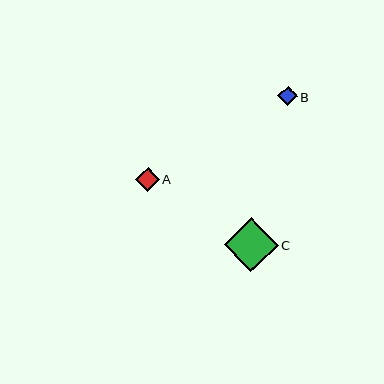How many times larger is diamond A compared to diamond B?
Diamond A is approximately 1.2 times the size of diamond B.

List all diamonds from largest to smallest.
From largest to smallest: C, A, B.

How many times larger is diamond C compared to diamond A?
Diamond C is approximately 2.3 times the size of diamond A.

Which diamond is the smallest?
Diamond B is the smallest with a size of approximately 19 pixels.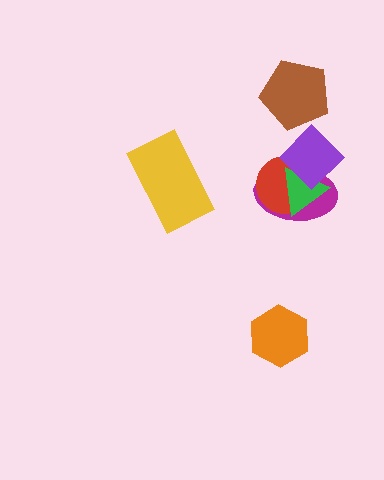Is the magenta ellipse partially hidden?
Yes, it is partially covered by another shape.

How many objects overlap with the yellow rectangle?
0 objects overlap with the yellow rectangle.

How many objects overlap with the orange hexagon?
0 objects overlap with the orange hexagon.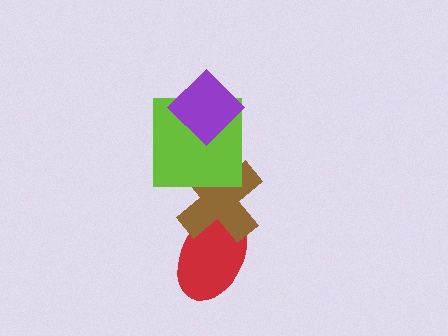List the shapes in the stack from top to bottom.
From top to bottom: the purple diamond, the lime square, the brown cross, the red ellipse.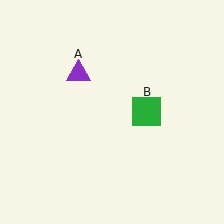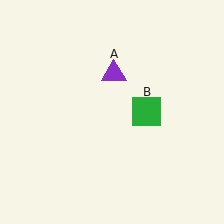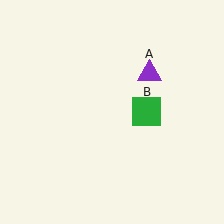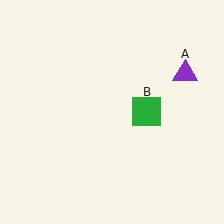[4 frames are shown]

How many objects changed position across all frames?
1 object changed position: purple triangle (object A).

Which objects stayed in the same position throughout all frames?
Green square (object B) remained stationary.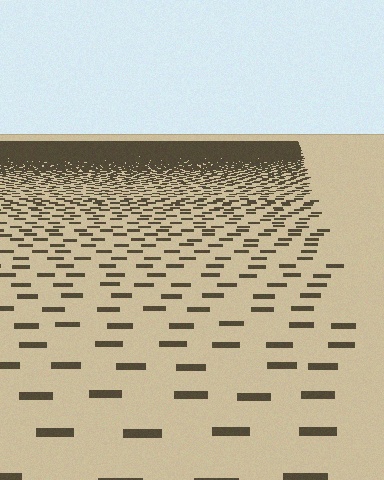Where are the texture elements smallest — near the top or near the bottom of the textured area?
Near the top.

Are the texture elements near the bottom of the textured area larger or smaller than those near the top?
Larger. Near the bottom, elements are closer to the viewer and appear at a bigger on-screen size.